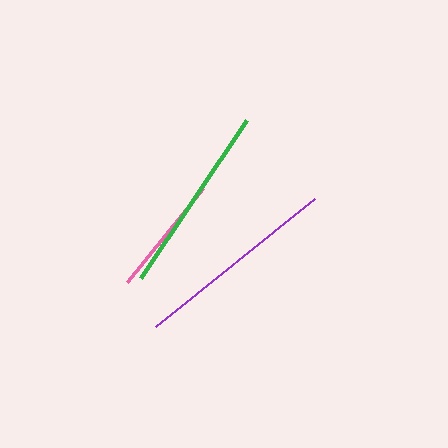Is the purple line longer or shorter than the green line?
The purple line is longer than the green line.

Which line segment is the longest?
The purple line is the longest at approximately 204 pixels.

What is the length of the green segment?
The green segment is approximately 191 pixels long.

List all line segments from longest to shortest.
From longest to shortest: purple, green, pink.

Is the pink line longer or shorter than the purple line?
The purple line is longer than the pink line.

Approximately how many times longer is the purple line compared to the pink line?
The purple line is approximately 1.7 times the length of the pink line.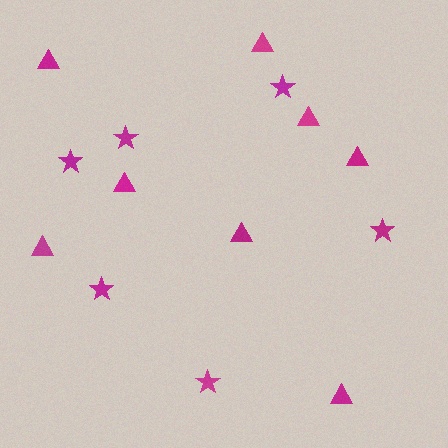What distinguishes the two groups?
There are 2 groups: one group of stars (6) and one group of triangles (8).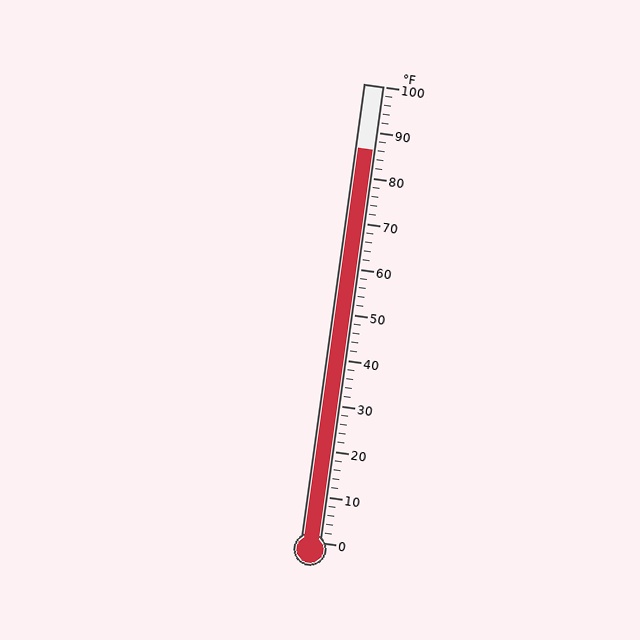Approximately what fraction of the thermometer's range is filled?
The thermometer is filled to approximately 85% of its range.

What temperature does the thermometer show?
The thermometer shows approximately 86°F.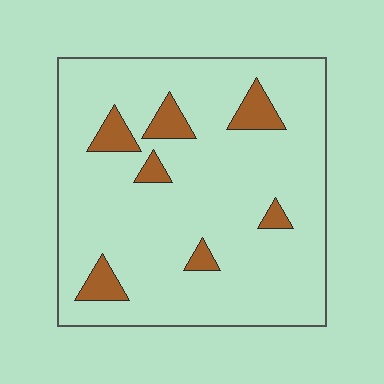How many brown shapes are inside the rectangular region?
7.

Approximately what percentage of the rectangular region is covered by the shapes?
Approximately 10%.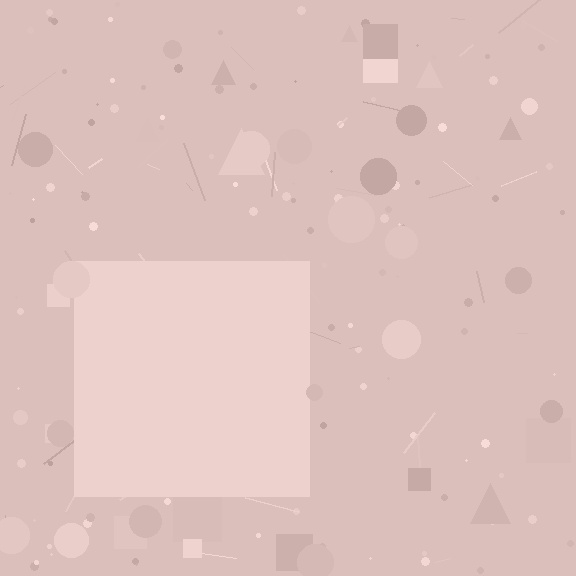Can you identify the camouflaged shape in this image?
The camouflaged shape is a square.